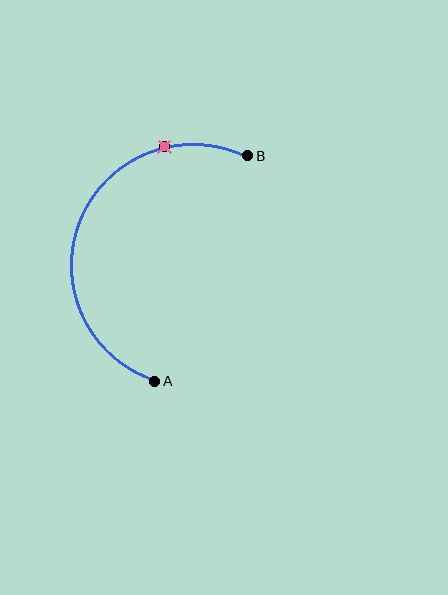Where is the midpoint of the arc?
The arc midpoint is the point on the curve farthest from the straight line joining A and B. It sits to the left of that line.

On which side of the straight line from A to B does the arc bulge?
The arc bulges to the left of the straight line connecting A and B.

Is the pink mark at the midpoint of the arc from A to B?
No. The pink mark lies on the arc but is closer to endpoint B. The arc midpoint would be at the point on the curve equidistant along the arc from both A and B.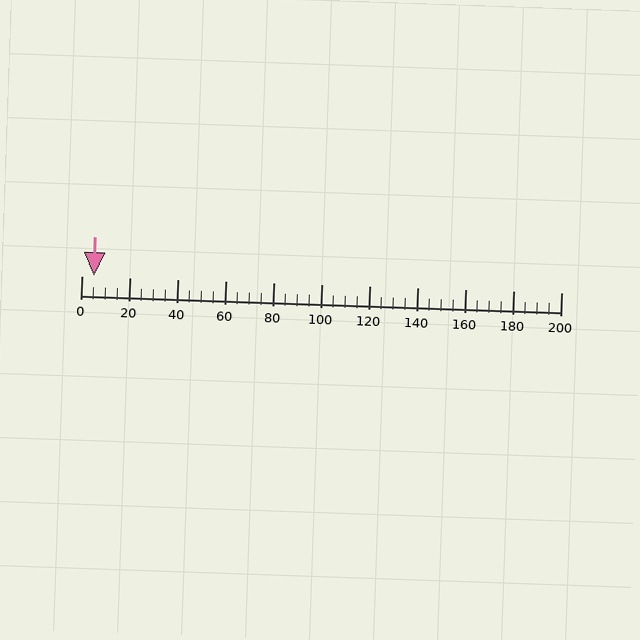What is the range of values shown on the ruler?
The ruler shows values from 0 to 200.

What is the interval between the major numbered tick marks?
The major tick marks are spaced 20 units apart.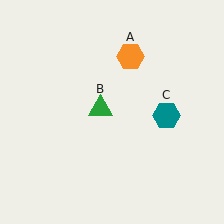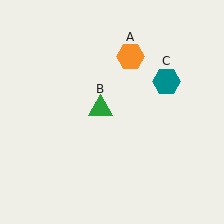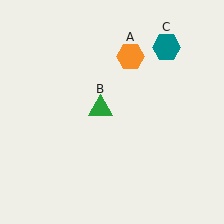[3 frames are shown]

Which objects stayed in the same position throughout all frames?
Orange hexagon (object A) and green triangle (object B) remained stationary.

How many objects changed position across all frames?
1 object changed position: teal hexagon (object C).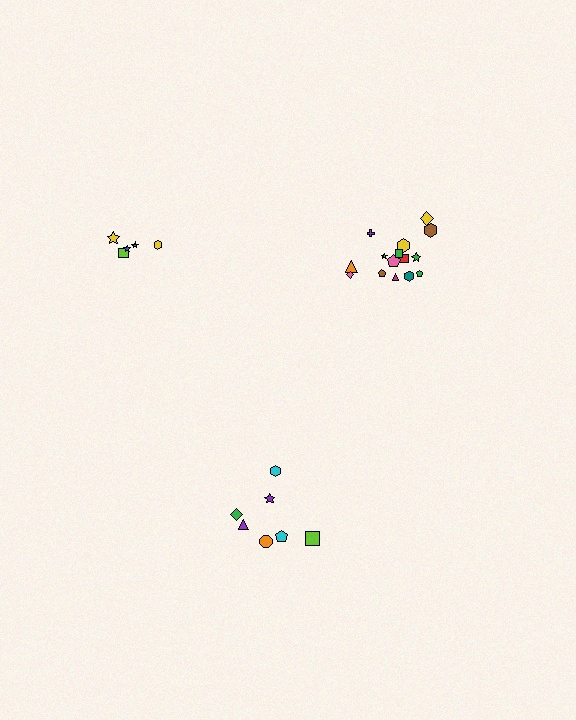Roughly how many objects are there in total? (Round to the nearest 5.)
Roughly 25 objects in total.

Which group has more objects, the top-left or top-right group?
The top-right group.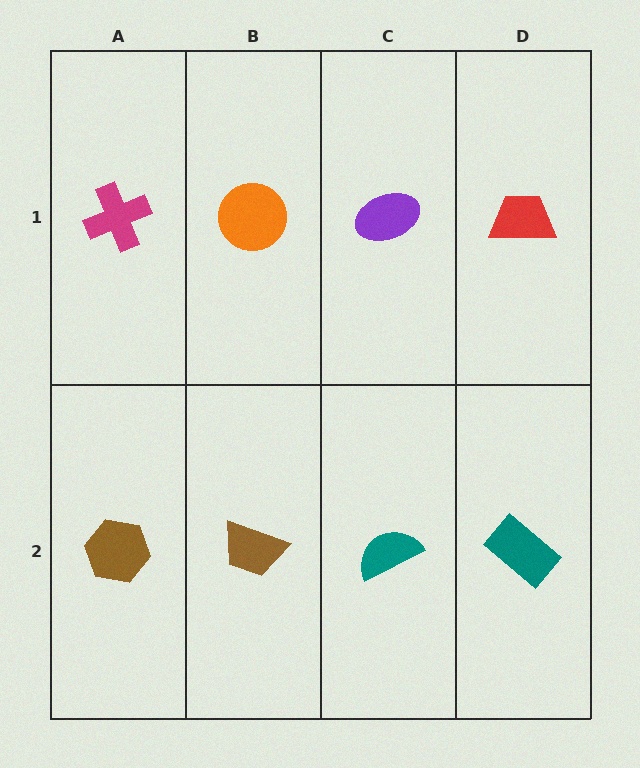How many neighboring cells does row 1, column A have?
2.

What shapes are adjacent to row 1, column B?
A brown trapezoid (row 2, column B), a magenta cross (row 1, column A), a purple ellipse (row 1, column C).